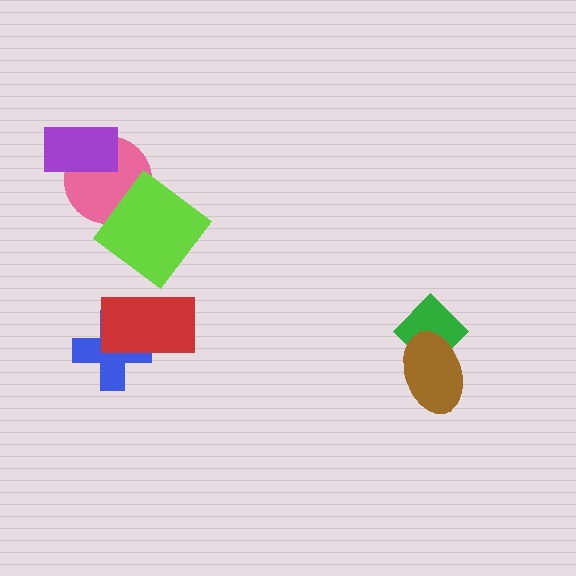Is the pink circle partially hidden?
Yes, it is partially covered by another shape.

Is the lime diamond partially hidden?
No, no other shape covers it.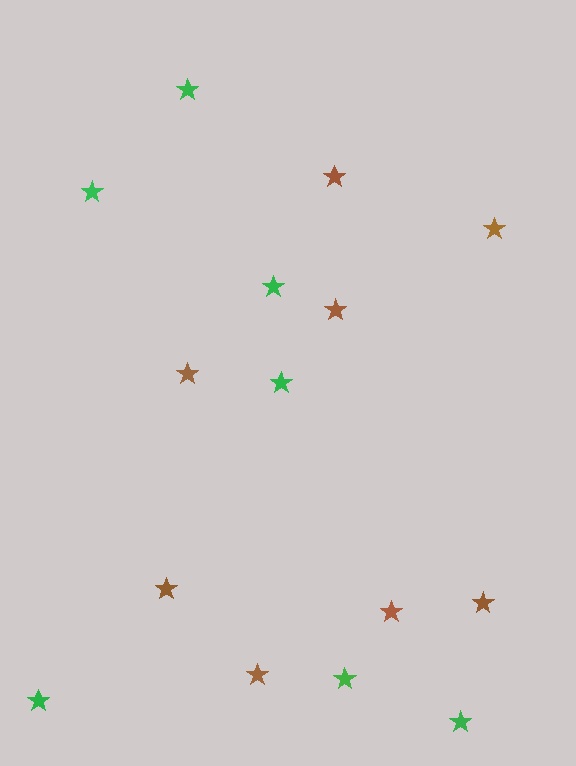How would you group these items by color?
There are 2 groups: one group of brown stars (8) and one group of green stars (7).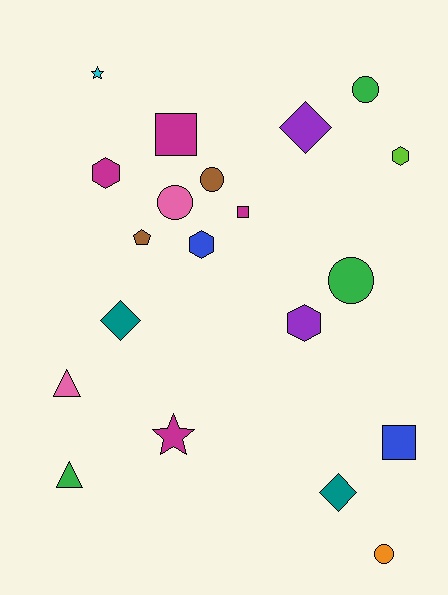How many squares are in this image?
There are 3 squares.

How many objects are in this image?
There are 20 objects.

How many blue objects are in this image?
There are 2 blue objects.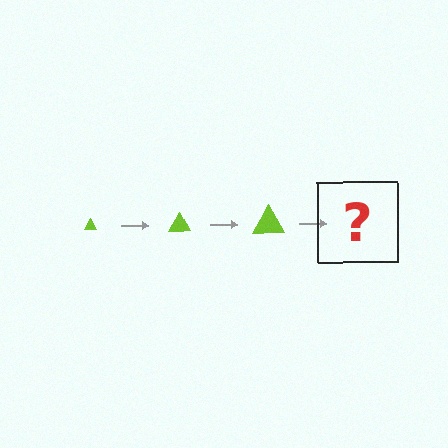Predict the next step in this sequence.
The next step is a lime triangle, larger than the previous one.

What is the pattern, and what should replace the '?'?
The pattern is that the triangle gets progressively larger each step. The '?' should be a lime triangle, larger than the previous one.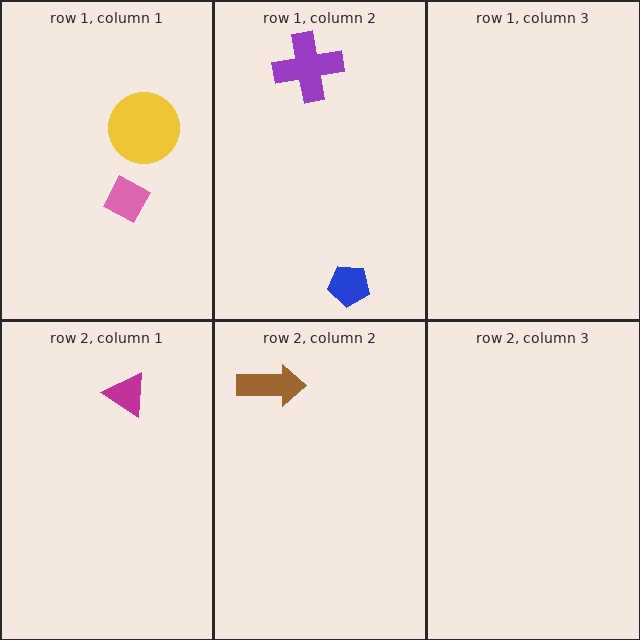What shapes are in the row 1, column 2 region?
The purple cross, the blue pentagon.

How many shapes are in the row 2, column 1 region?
1.